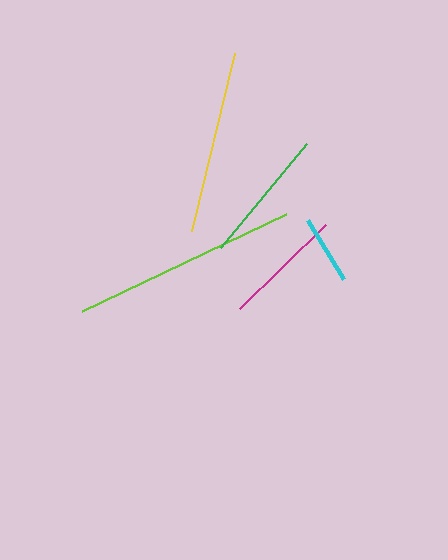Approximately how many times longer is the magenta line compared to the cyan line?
The magenta line is approximately 1.7 times the length of the cyan line.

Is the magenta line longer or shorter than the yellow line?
The yellow line is longer than the magenta line.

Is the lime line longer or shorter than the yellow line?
The lime line is longer than the yellow line.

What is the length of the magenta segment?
The magenta segment is approximately 120 pixels long.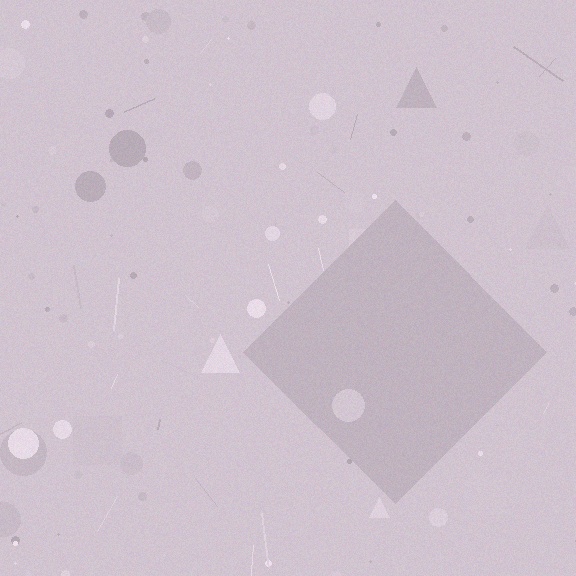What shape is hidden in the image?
A diamond is hidden in the image.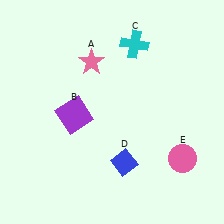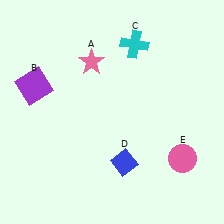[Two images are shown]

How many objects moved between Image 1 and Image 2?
1 object moved between the two images.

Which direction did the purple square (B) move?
The purple square (B) moved left.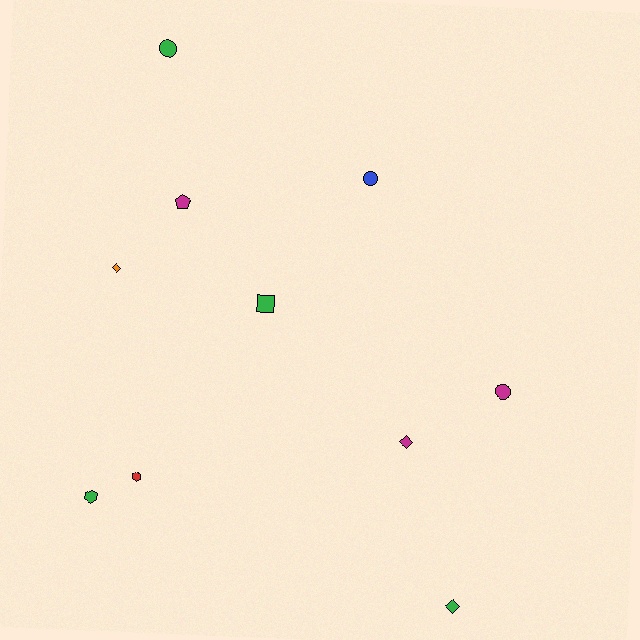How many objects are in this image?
There are 10 objects.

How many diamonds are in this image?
There are 3 diamonds.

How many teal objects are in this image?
There are no teal objects.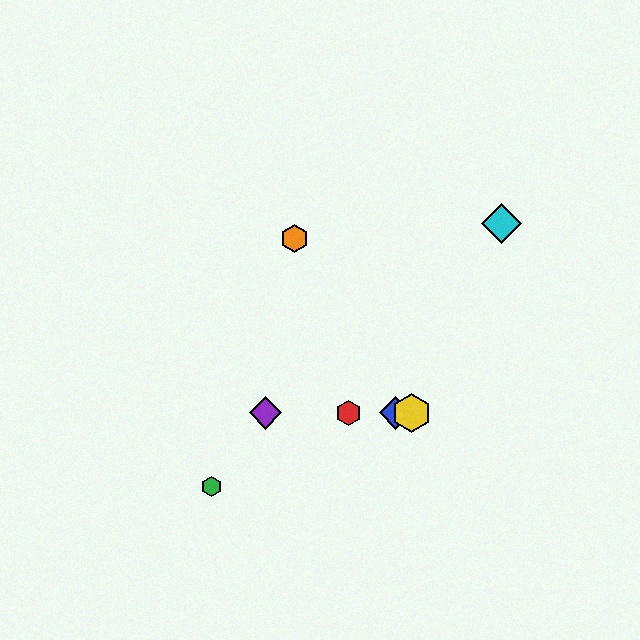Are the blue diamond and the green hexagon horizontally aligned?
No, the blue diamond is at y≈413 and the green hexagon is at y≈486.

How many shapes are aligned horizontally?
4 shapes (the red hexagon, the blue diamond, the yellow hexagon, the purple diamond) are aligned horizontally.